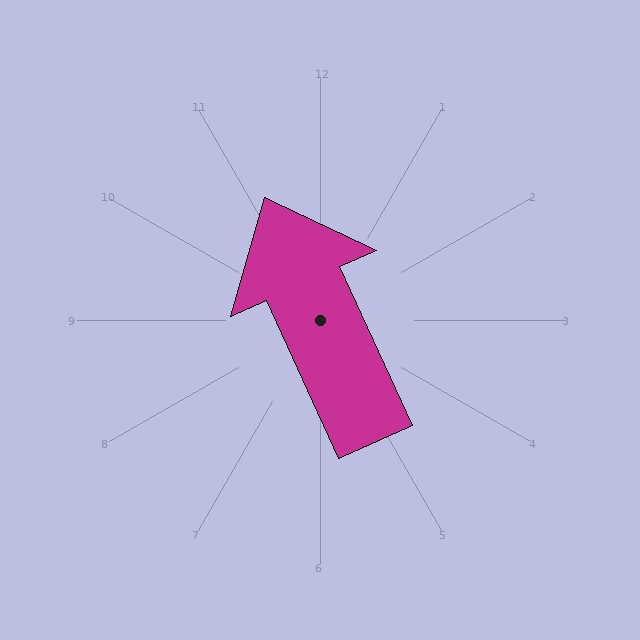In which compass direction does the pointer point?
Northwest.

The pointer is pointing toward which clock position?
Roughly 11 o'clock.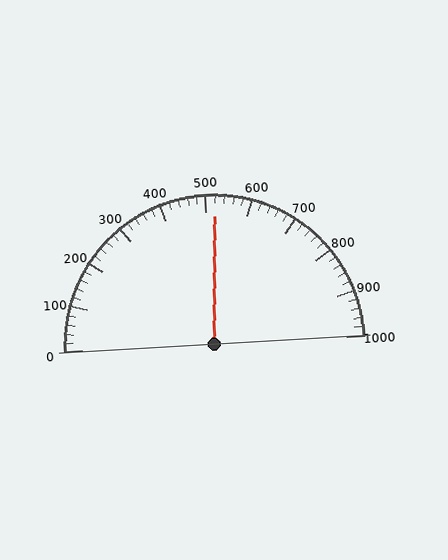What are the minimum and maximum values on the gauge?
The gauge ranges from 0 to 1000.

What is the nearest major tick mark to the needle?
The nearest major tick mark is 500.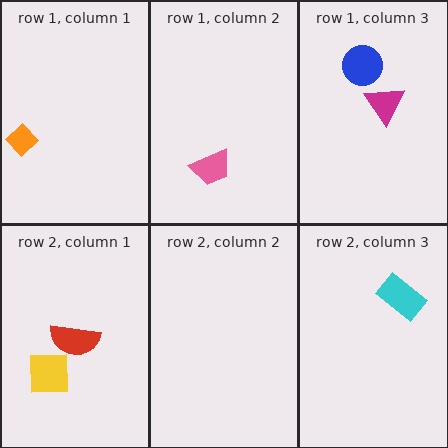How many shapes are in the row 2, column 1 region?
2.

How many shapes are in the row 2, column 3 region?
1.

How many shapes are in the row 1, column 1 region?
1.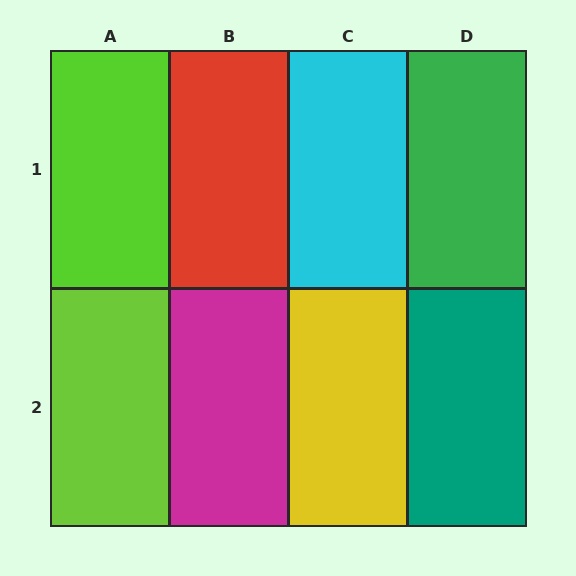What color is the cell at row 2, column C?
Yellow.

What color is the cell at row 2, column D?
Teal.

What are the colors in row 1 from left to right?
Lime, red, cyan, green.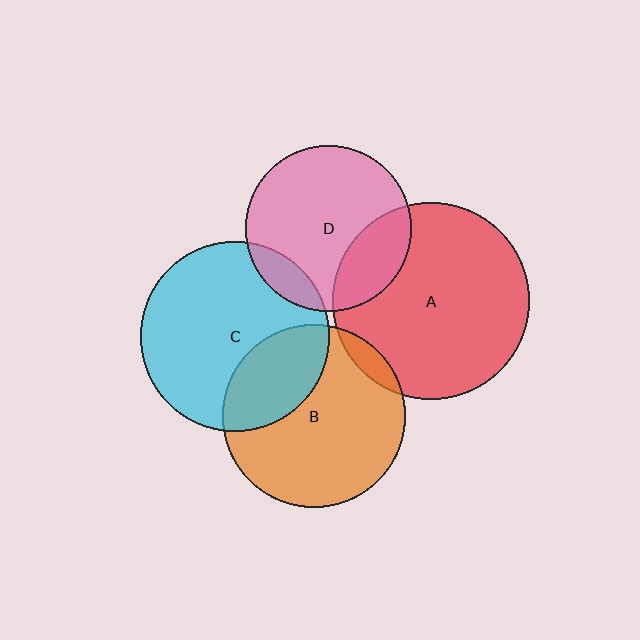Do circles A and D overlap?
Yes.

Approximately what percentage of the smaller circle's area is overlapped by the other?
Approximately 25%.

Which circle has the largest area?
Circle A (red).